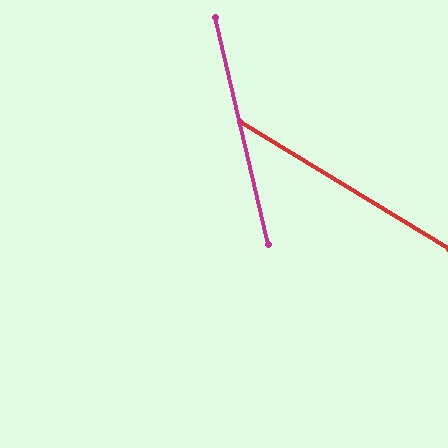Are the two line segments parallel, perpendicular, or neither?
Neither parallel nor perpendicular — they differ by about 46°.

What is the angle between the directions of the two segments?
Approximately 46 degrees.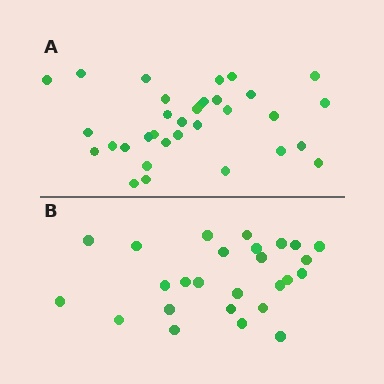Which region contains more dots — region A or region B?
Region A (the top region) has more dots.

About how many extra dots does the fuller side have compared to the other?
Region A has roughly 8 or so more dots than region B.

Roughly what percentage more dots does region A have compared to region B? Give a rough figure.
About 25% more.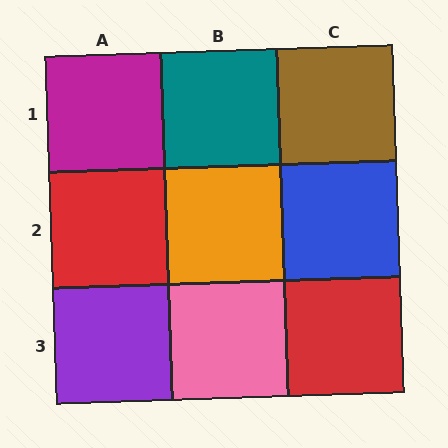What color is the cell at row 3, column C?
Red.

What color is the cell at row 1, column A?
Magenta.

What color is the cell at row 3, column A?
Purple.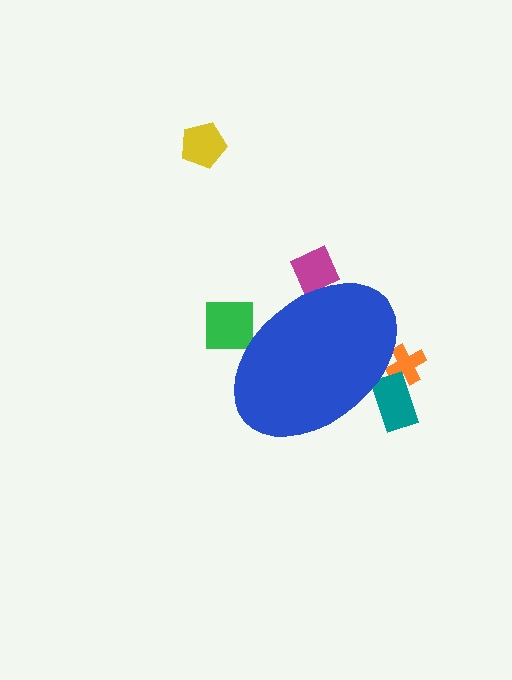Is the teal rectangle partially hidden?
Yes, the teal rectangle is partially hidden behind the blue ellipse.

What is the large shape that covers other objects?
A blue ellipse.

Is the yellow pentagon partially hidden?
No, the yellow pentagon is fully visible.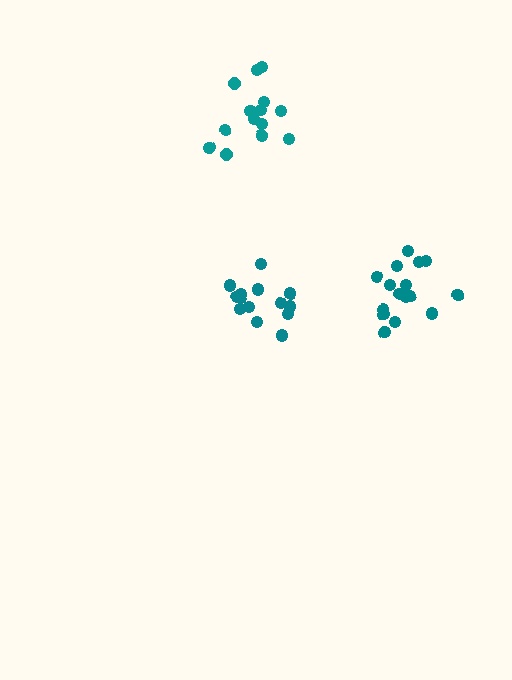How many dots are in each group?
Group 1: 14 dots, Group 2: 14 dots, Group 3: 16 dots (44 total).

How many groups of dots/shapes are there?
There are 3 groups.